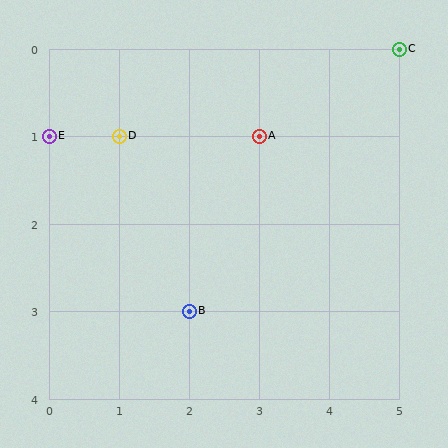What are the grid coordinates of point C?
Point C is at grid coordinates (5, 0).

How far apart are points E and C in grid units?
Points E and C are 5 columns and 1 row apart (about 5.1 grid units diagonally).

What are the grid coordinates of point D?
Point D is at grid coordinates (1, 1).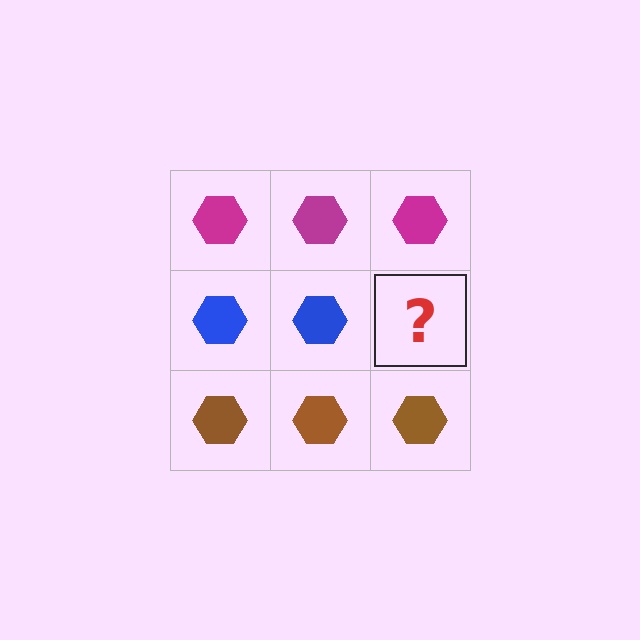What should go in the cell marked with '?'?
The missing cell should contain a blue hexagon.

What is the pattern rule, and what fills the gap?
The rule is that each row has a consistent color. The gap should be filled with a blue hexagon.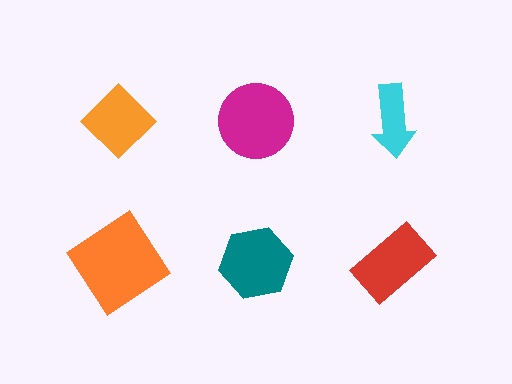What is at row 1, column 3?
A cyan arrow.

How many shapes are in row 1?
3 shapes.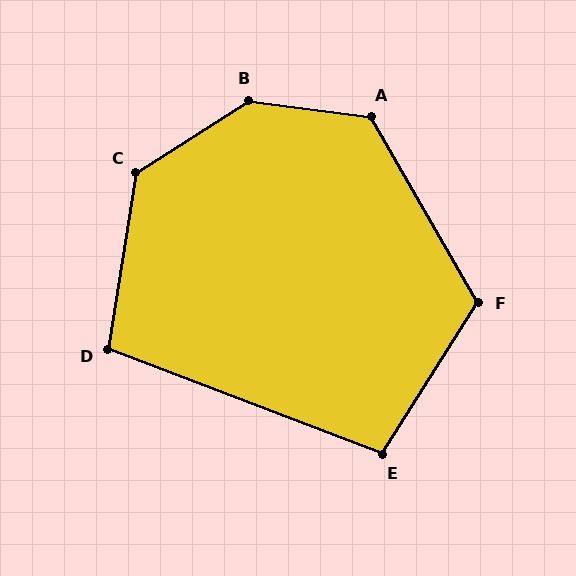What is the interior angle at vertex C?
Approximately 132 degrees (obtuse).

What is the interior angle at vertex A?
Approximately 127 degrees (obtuse).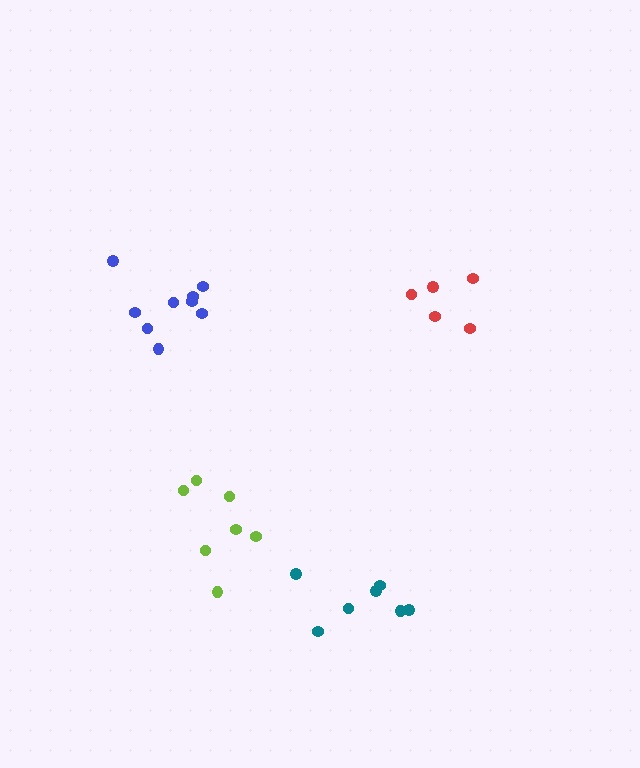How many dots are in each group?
Group 1: 7 dots, Group 2: 7 dots, Group 3: 9 dots, Group 4: 5 dots (28 total).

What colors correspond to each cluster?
The clusters are colored: lime, teal, blue, red.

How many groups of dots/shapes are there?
There are 4 groups.